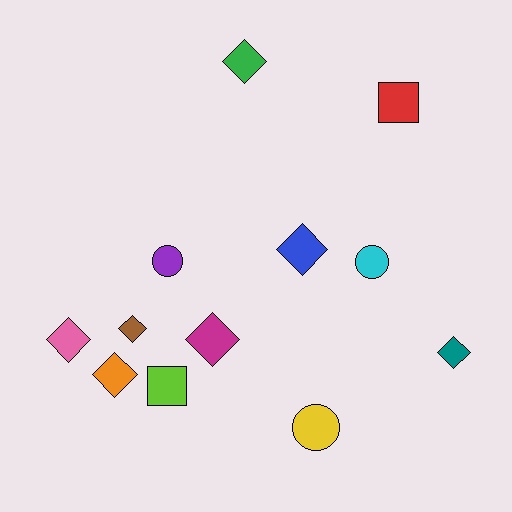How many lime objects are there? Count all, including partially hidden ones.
There is 1 lime object.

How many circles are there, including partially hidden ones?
There are 3 circles.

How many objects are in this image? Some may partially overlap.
There are 12 objects.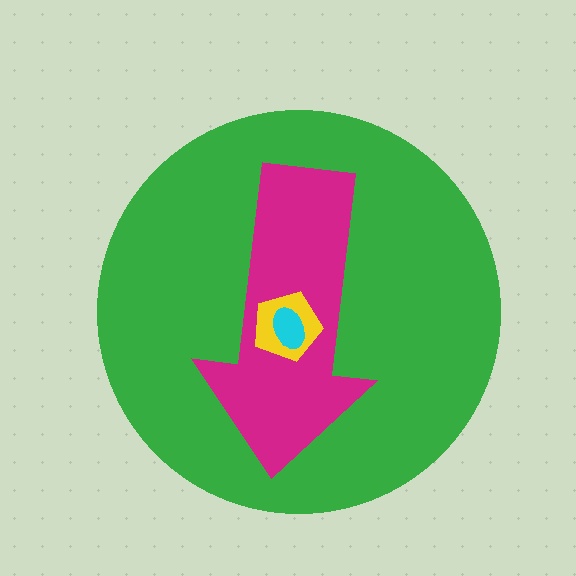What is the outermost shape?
The green circle.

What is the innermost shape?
The cyan ellipse.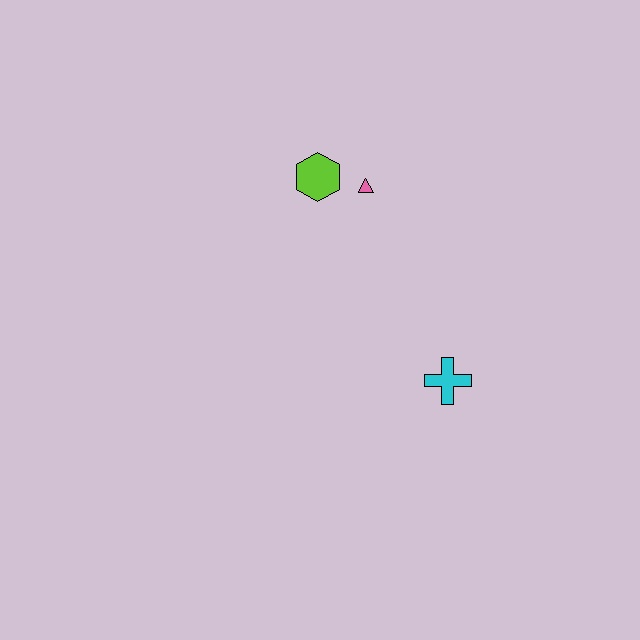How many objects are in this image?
There are 3 objects.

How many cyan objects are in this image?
There is 1 cyan object.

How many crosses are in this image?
There is 1 cross.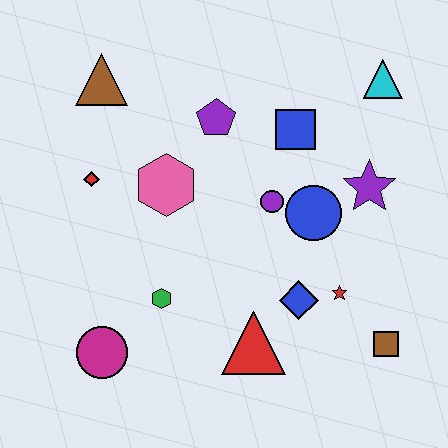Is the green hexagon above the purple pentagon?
No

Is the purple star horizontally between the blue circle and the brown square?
Yes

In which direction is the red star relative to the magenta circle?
The red star is to the right of the magenta circle.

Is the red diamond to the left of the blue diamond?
Yes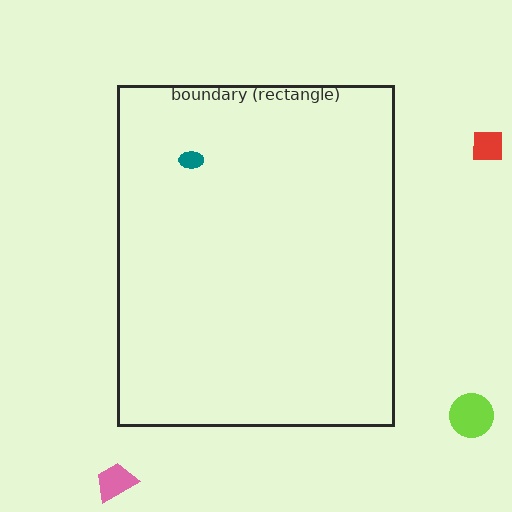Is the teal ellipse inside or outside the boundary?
Inside.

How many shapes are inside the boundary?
1 inside, 3 outside.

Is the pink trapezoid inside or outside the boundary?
Outside.